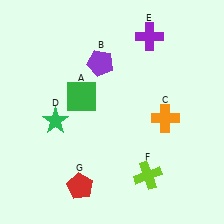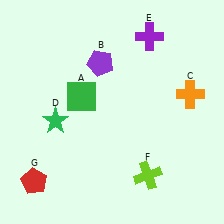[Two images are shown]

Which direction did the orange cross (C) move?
The orange cross (C) moved right.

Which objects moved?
The objects that moved are: the orange cross (C), the red pentagon (G).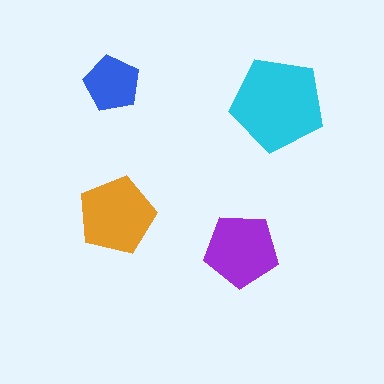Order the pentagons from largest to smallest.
the cyan one, the orange one, the purple one, the blue one.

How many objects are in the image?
There are 4 objects in the image.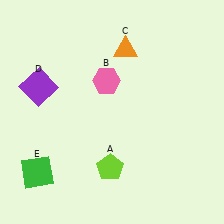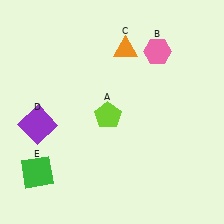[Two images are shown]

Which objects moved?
The objects that moved are: the lime pentagon (A), the pink hexagon (B), the purple square (D).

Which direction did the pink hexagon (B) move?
The pink hexagon (B) moved right.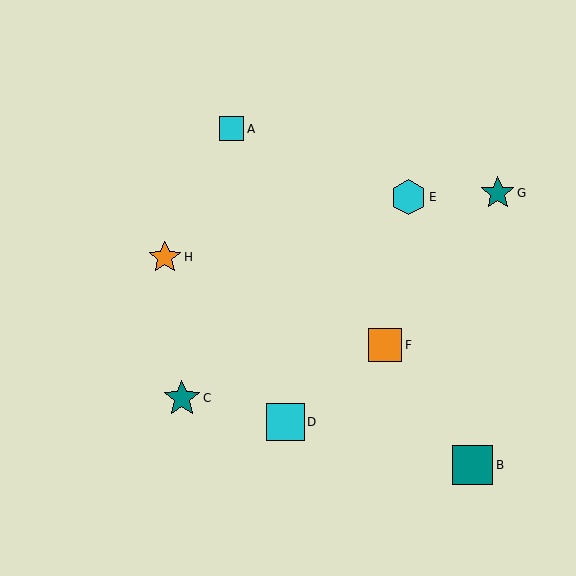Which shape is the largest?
The teal square (labeled B) is the largest.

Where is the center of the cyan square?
The center of the cyan square is at (232, 129).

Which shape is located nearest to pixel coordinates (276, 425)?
The cyan square (labeled D) at (285, 422) is nearest to that location.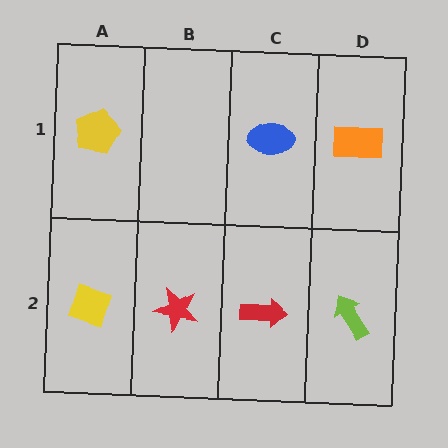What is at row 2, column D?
A lime arrow.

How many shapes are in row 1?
3 shapes.